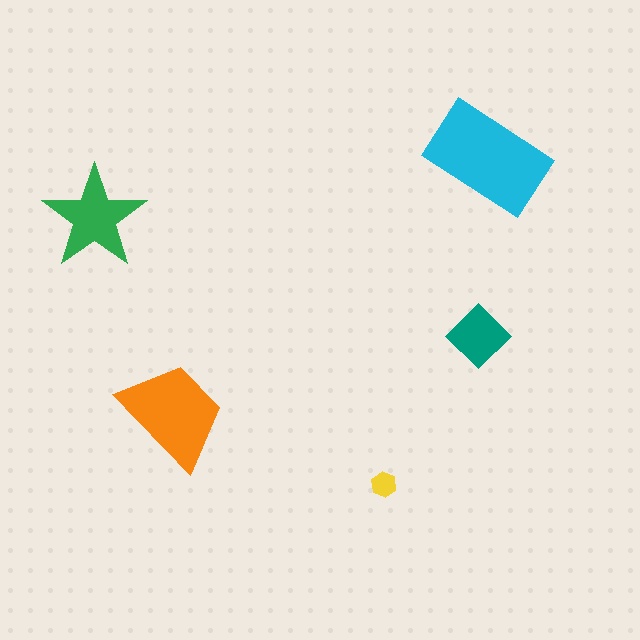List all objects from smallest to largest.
The yellow hexagon, the teal diamond, the green star, the orange trapezoid, the cyan rectangle.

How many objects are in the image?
There are 5 objects in the image.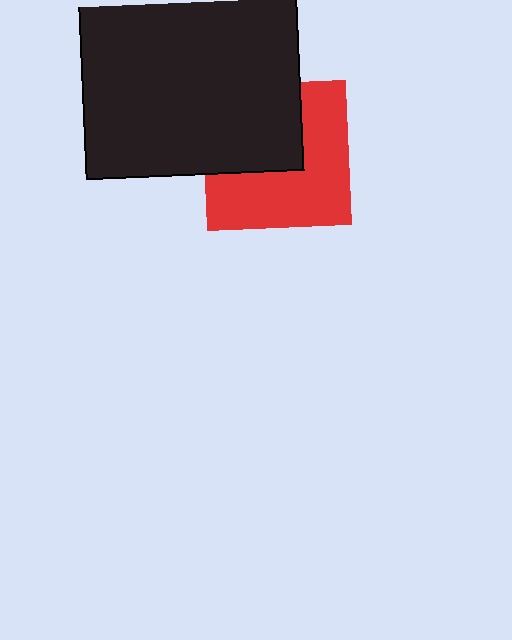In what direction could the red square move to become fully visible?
The red square could move toward the lower-right. That would shift it out from behind the black square entirely.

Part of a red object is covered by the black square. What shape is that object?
It is a square.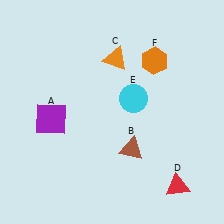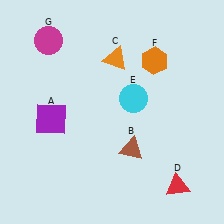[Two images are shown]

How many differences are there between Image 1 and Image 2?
There is 1 difference between the two images.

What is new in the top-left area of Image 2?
A magenta circle (G) was added in the top-left area of Image 2.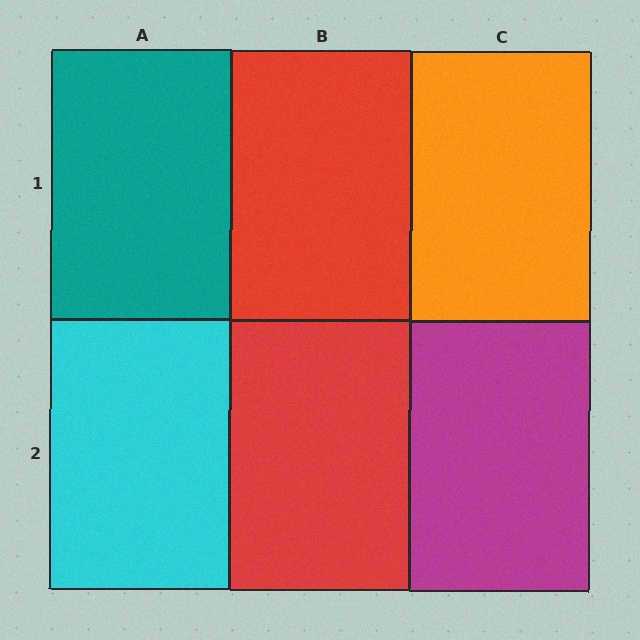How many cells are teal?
1 cell is teal.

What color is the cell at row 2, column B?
Red.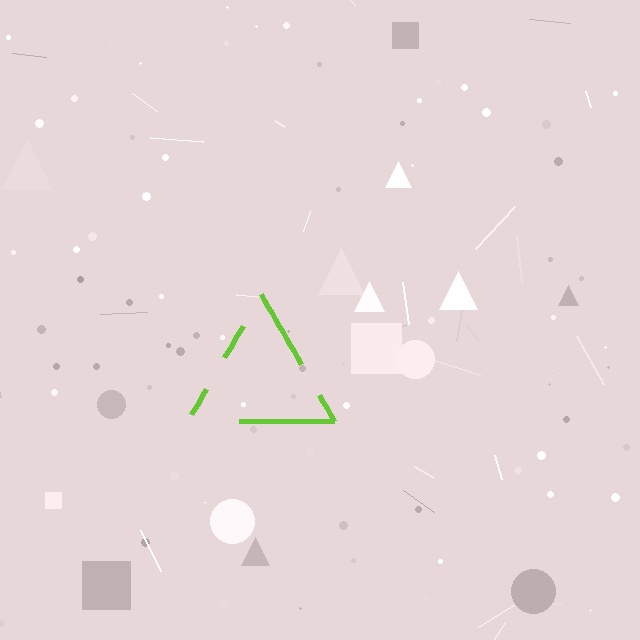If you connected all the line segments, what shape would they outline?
They would outline a triangle.